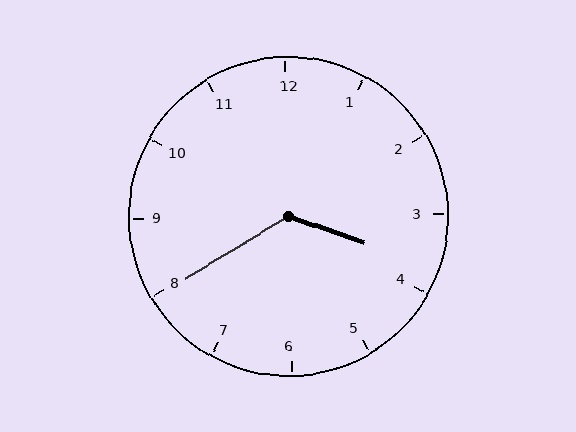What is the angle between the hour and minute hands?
Approximately 130 degrees.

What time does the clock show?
3:40.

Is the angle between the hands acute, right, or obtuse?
It is obtuse.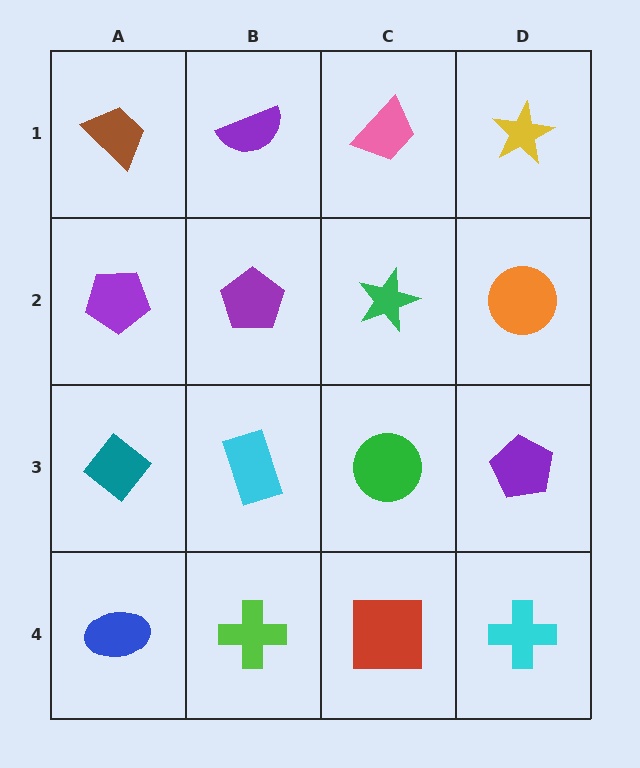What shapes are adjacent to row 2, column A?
A brown trapezoid (row 1, column A), a teal diamond (row 3, column A), a purple pentagon (row 2, column B).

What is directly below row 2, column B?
A cyan rectangle.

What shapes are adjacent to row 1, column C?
A green star (row 2, column C), a purple semicircle (row 1, column B), a yellow star (row 1, column D).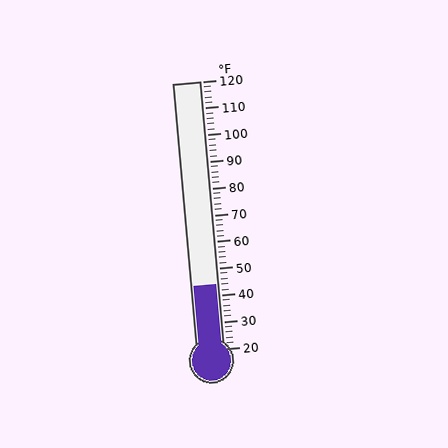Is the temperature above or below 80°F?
The temperature is below 80°F.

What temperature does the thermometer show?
The thermometer shows approximately 44°F.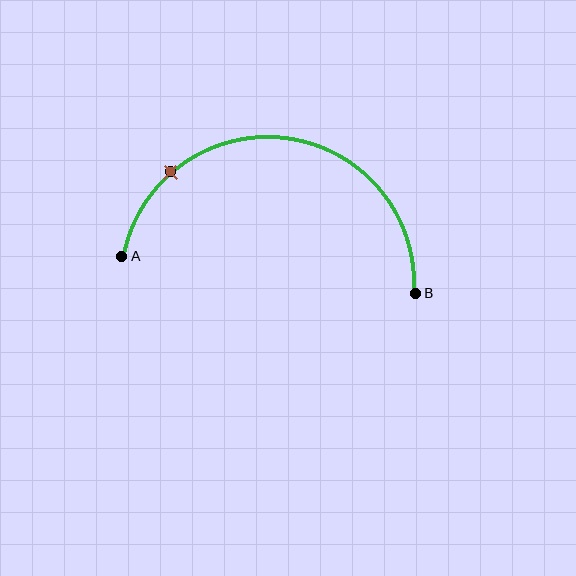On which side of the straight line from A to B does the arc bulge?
The arc bulges above the straight line connecting A and B.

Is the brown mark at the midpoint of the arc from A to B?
No. The brown mark lies on the arc but is closer to endpoint A. The arc midpoint would be at the point on the curve equidistant along the arc from both A and B.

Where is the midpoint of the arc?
The arc midpoint is the point on the curve farthest from the straight line joining A and B. It sits above that line.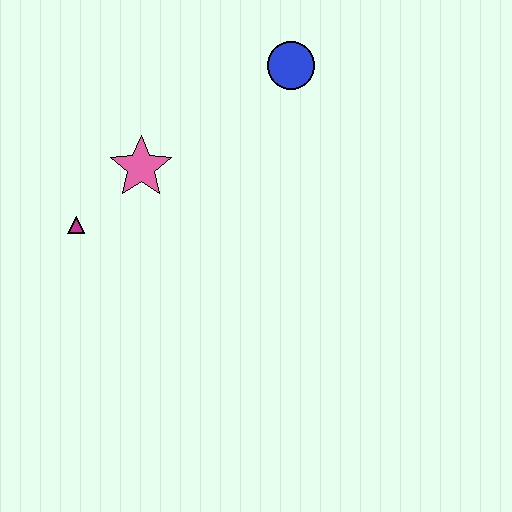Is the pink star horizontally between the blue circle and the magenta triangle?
Yes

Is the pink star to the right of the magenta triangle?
Yes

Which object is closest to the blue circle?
The pink star is closest to the blue circle.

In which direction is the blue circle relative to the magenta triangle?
The blue circle is to the right of the magenta triangle.